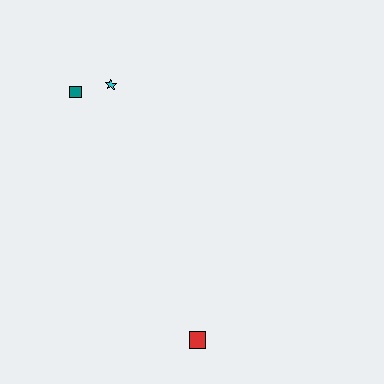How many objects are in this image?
There are 3 objects.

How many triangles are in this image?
There are no triangles.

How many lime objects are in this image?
There are no lime objects.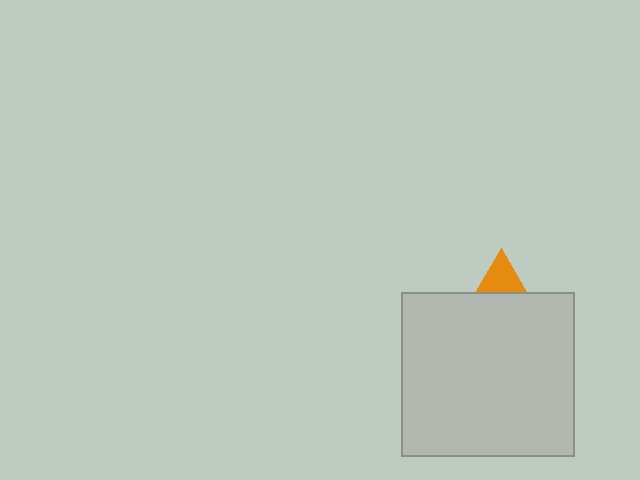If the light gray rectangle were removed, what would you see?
You would see the complete orange triangle.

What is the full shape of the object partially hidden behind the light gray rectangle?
The partially hidden object is an orange triangle.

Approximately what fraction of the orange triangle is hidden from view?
Roughly 70% of the orange triangle is hidden behind the light gray rectangle.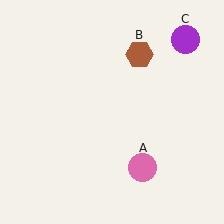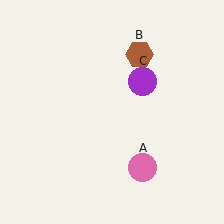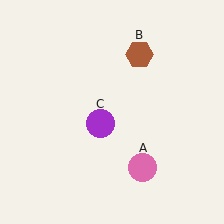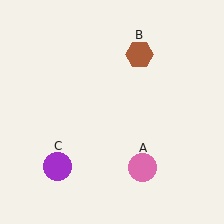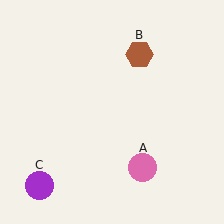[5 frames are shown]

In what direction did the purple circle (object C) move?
The purple circle (object C) moved down and to the left.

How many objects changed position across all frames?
1 object changed position: purple circle (object C).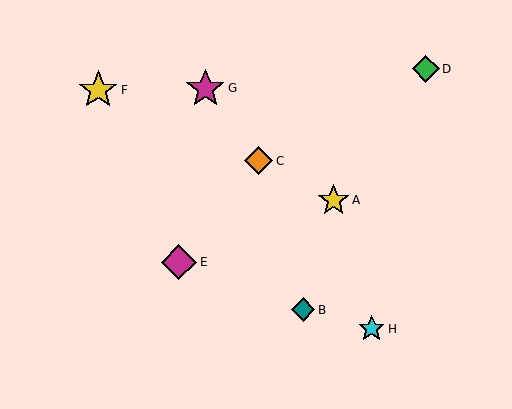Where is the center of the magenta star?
The center of the magenta star is at (205, 88).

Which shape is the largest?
The yellow star (labeled F) is the largest.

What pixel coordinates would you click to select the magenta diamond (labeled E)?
Click at (179, 262) to select the magenta diamond E.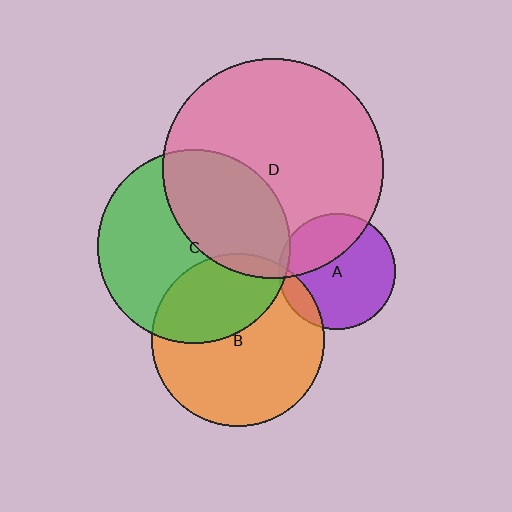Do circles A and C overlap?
Yes.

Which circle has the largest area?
Circle D (pink).